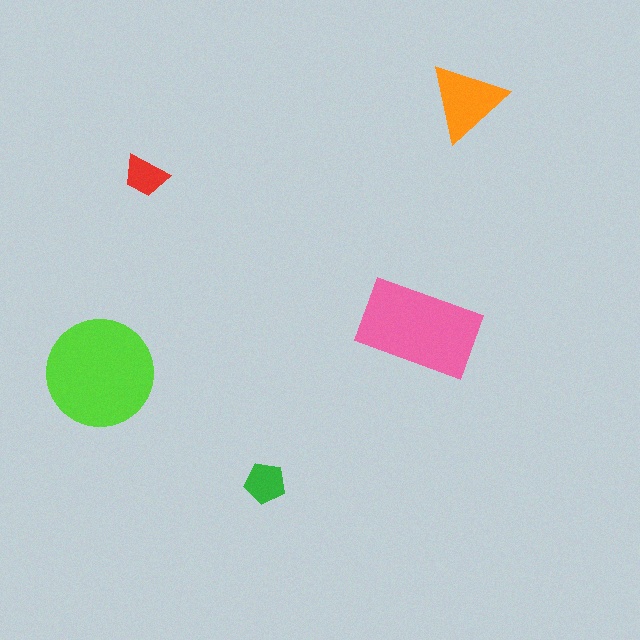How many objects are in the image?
There are 5 objects in the image.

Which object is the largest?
The lime circle.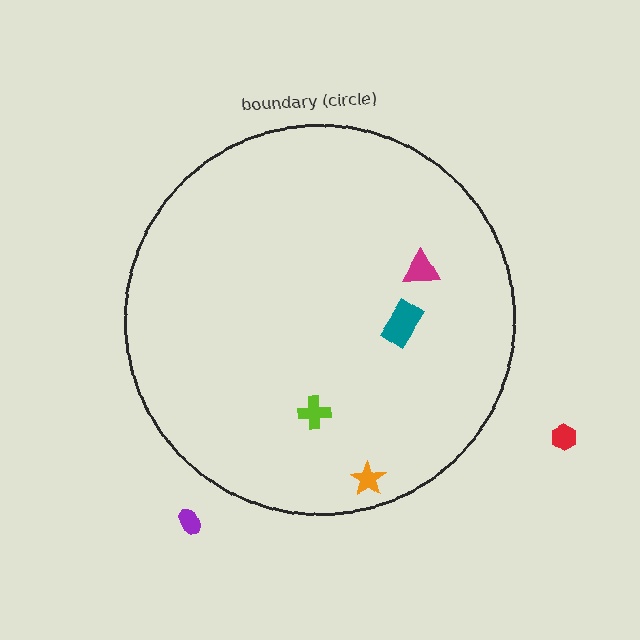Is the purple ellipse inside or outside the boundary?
Outside.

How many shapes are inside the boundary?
4 inside, 2 outside.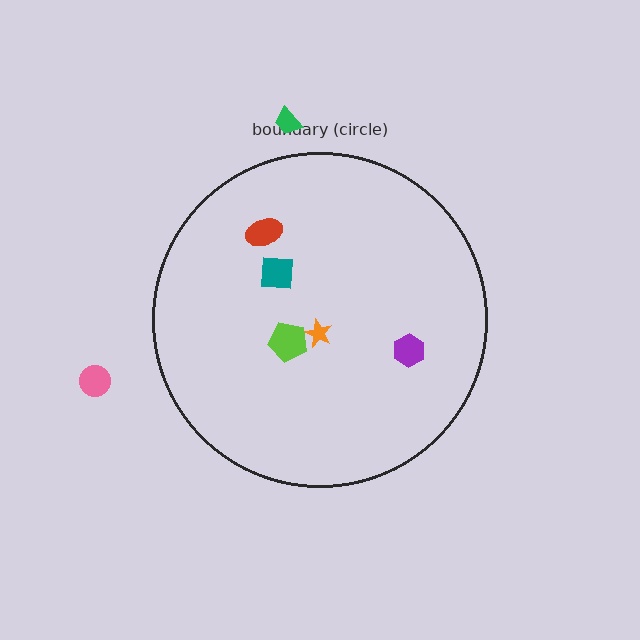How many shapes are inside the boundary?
5 inside, 2 outside.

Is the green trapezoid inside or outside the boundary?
Outside.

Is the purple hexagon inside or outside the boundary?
Inside.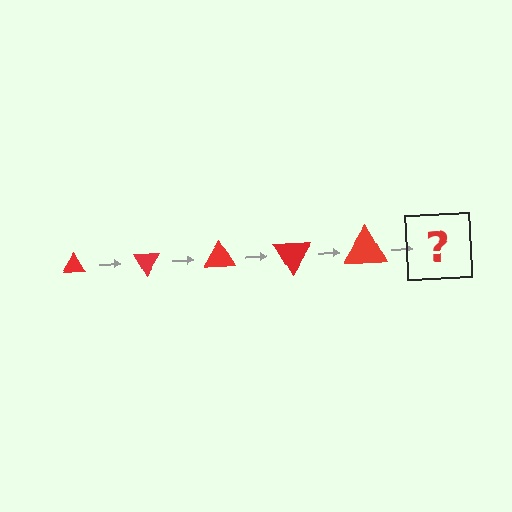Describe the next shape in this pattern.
It should be a triangle, larger than the previous one and rotated 300 degrees from the start.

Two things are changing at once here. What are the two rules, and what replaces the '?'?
The two rules are that the triangle grows larger each step and it rotates 60 degrees each step. The '?' should be a triangle, larger than the previous one and rotated 300 degrees from the start.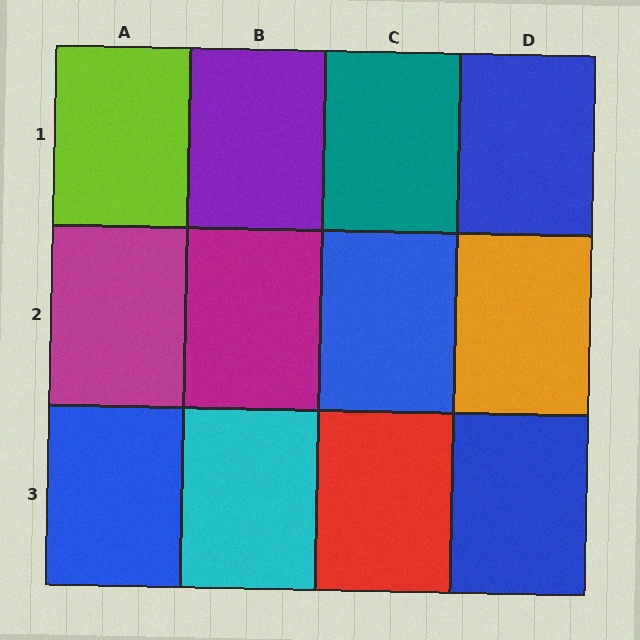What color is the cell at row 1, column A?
Lime.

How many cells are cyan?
1 cell is cyan.